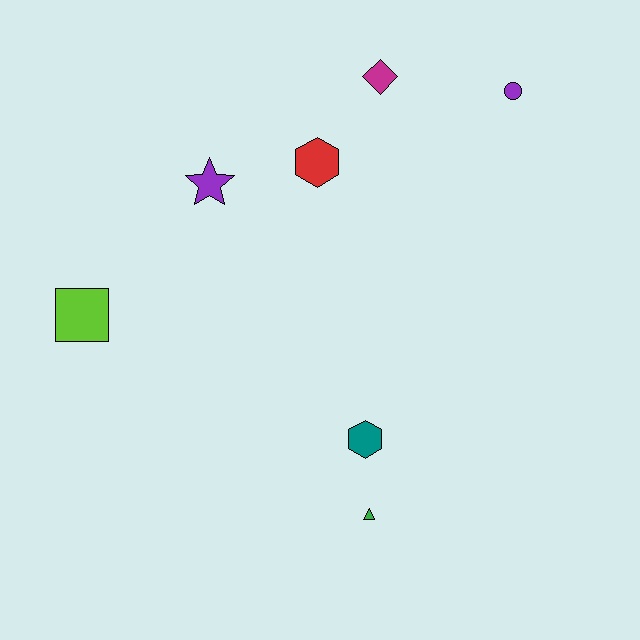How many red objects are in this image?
There is 1 red object.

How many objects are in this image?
There are 7 objects.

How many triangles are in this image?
There is 1 triangle.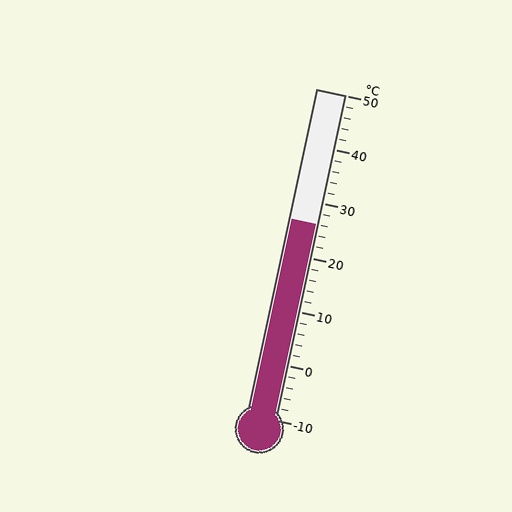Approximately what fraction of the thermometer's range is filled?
The thermometer is filled to approximately 60% of its range.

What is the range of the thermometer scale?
The thermometer scale ranges from -10°C to 50°C.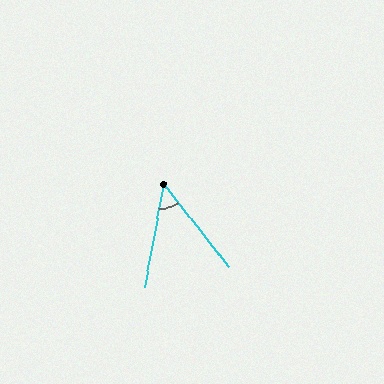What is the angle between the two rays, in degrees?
Approximately 49 degrees.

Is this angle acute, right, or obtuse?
It is acute.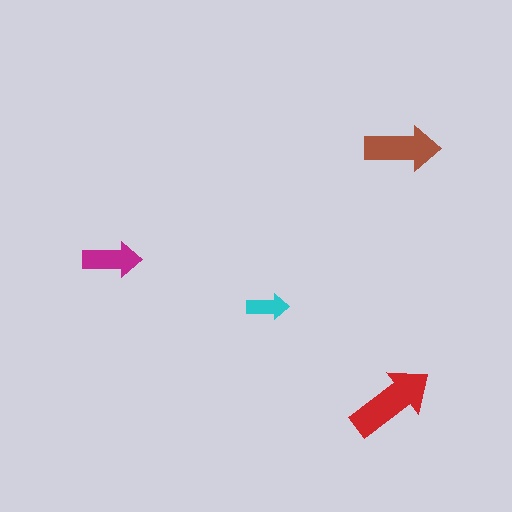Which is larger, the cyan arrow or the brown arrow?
The brown one.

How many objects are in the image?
There are 4 objects in the image.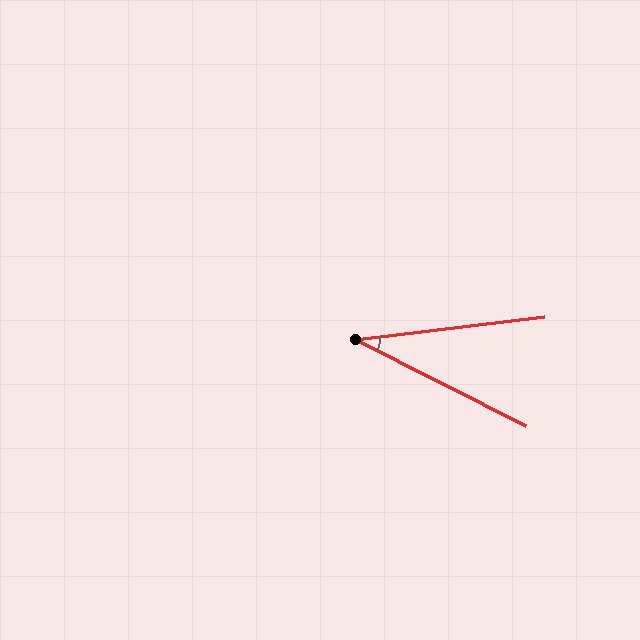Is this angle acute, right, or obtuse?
It is acute.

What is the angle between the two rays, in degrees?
Approximately 34 degrees.